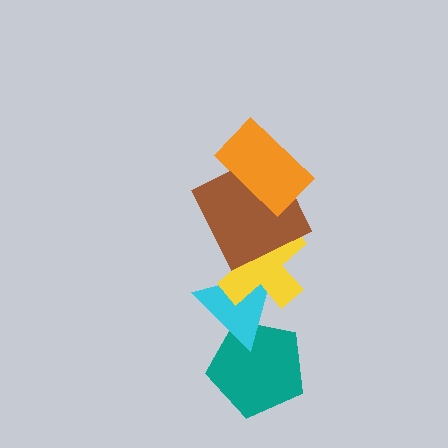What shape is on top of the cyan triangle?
The yellow cross is on top of the cyan triangle.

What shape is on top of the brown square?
The orange rectangle is on top of the brown square.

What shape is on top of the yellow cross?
The brown square is on top of the yellow cross.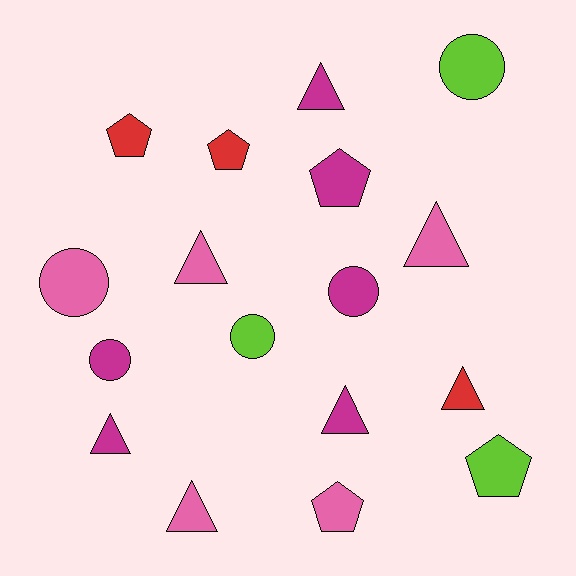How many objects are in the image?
There are 17 objects.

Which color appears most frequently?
Magenta, with 6 objects.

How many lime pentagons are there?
There is 1 lime pentagon.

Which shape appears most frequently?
Triangle, with 7 objects.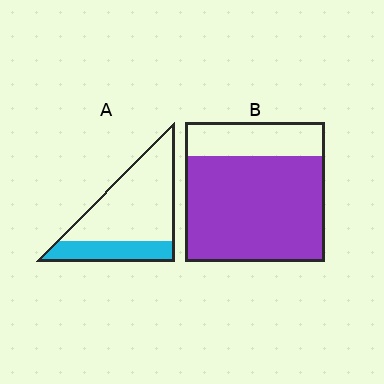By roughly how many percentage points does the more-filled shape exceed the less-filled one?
By roughly 50 percentage points (B over A).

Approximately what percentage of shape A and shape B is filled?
A is approximately 30% and B is approximately 75%.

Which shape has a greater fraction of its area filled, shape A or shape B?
Shape B.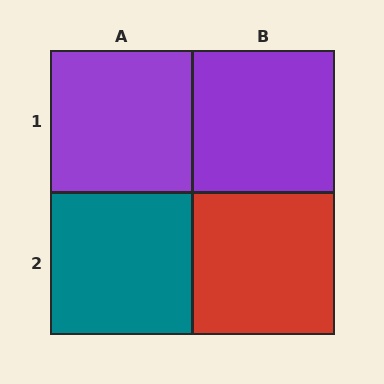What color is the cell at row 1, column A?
Purple.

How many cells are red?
1 cell is red.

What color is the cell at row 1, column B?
Purple.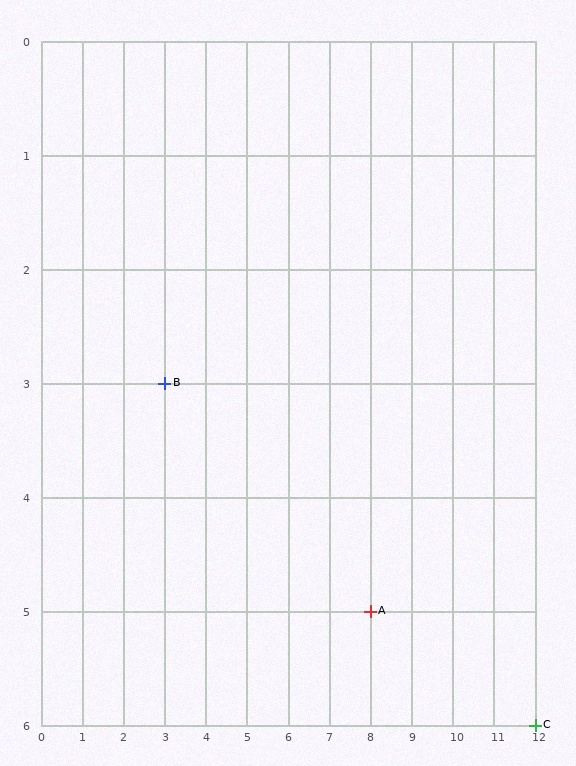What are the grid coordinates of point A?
Point A is at grid coordinates (8, 5).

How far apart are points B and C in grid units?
Points B and C are 9 columns and 3 rows apart (about 9.5 grid units diagonally).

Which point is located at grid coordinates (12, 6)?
Point C is at (12, 6).